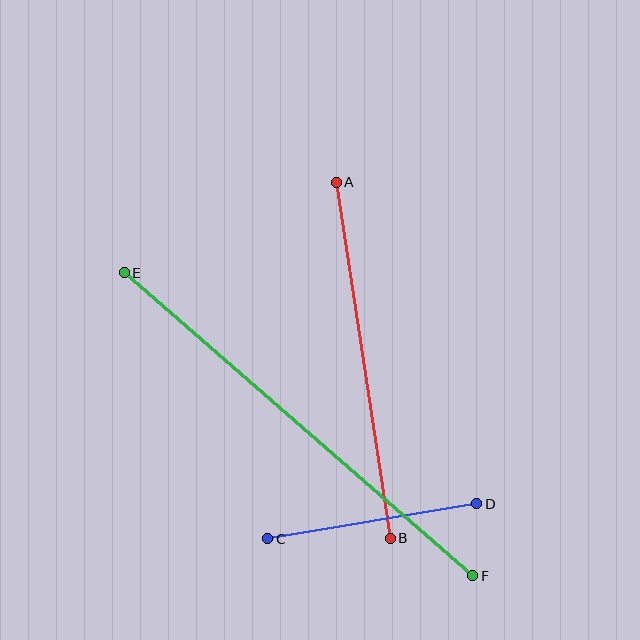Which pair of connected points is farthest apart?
Points E and F are farthest apart.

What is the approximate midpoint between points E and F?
The midpoint is at approximately (298, 424) pixels.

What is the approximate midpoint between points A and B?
The midpoint is at approximately (363, 360) pixels.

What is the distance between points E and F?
The distance is approximately 462 pixels.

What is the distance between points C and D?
The distance is approximately 212 pixels.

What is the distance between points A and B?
The distance is approximately 360 pixels.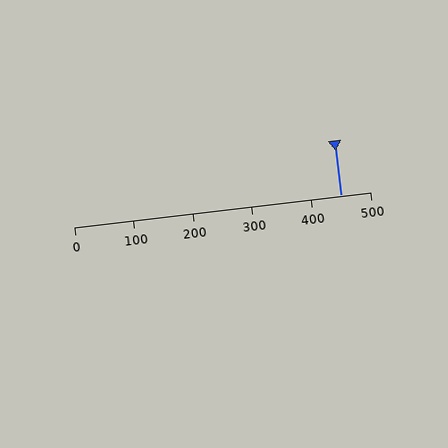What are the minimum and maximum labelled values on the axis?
The axis runs from 0 to 500.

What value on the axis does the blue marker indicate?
The marker indicates approximately 450.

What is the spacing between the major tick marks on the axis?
The major ticks are spaced 100 apart.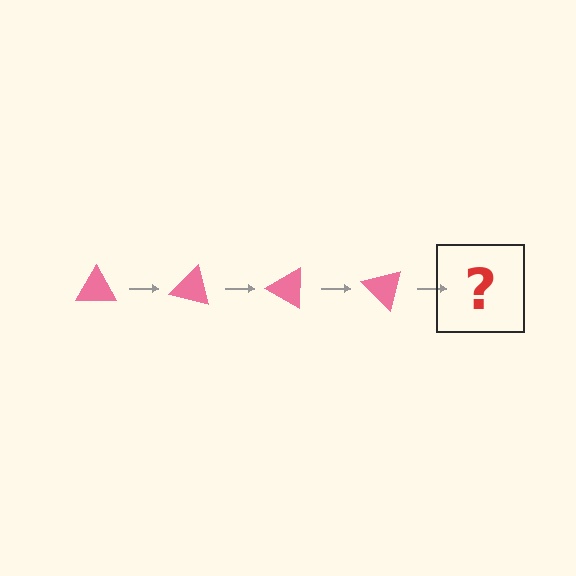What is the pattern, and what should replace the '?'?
The pattern is that the triangle rotates 15 degrees each step. The '?' should be a pink triangle rotated 60 degrees.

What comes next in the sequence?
The next element should be a pink triangle rotated 60 degrees.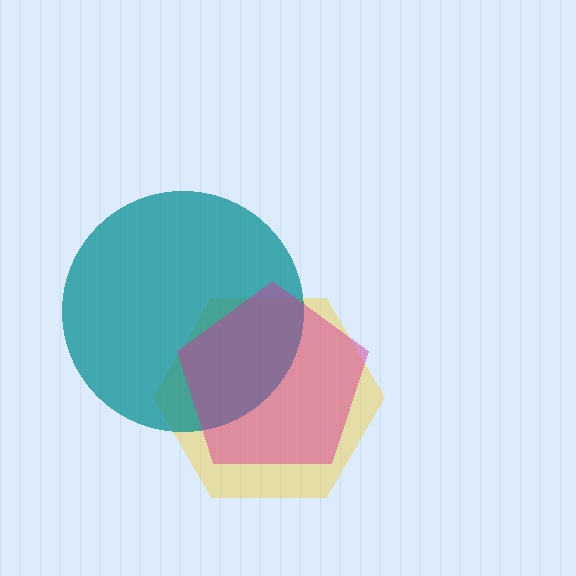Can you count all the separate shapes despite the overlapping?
Yes, there are 3 separate shapes.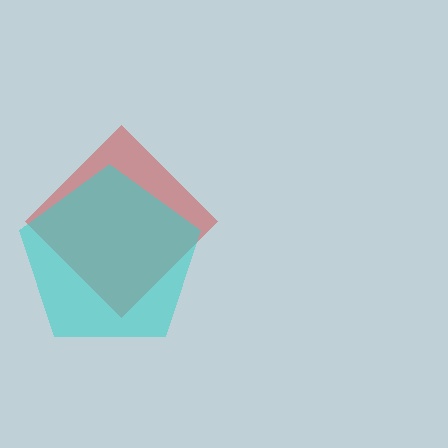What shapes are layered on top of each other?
The layered shapes are: a red diamond, a cyan pentagon.